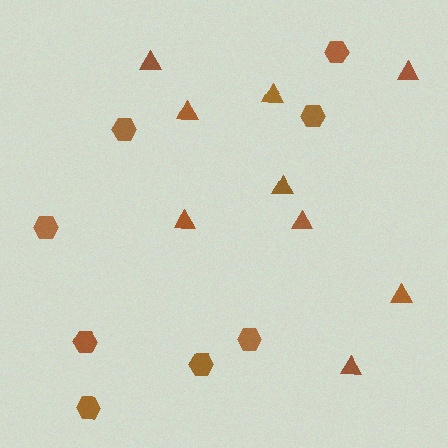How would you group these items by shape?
There are 2 groups: one group of hexagons (8) and one group of triangles (9).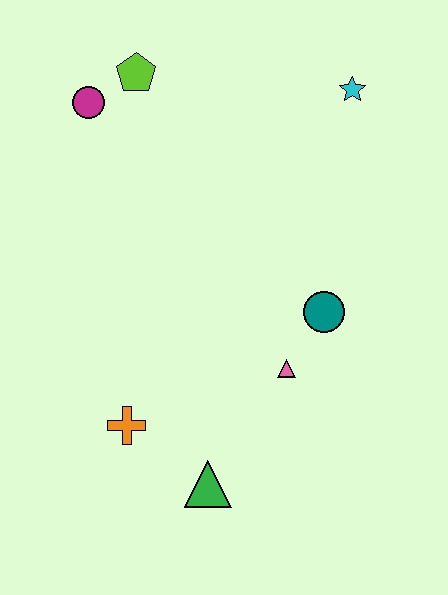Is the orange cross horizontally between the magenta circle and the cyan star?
Yes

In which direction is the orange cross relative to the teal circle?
The orange cross is to the left of the teal circle.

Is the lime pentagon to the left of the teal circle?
Yes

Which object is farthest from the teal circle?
The magenta circle is farthest from the teal circle.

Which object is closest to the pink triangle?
The teal circle is closest to the pink triangle.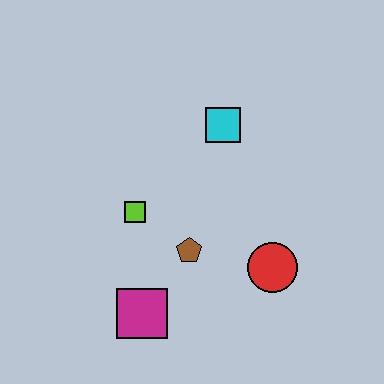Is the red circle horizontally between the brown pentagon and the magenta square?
No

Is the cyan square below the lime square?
No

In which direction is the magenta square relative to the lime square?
The magenta square is below the lime square.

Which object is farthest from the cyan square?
The magenta square is farthest from the cyan square.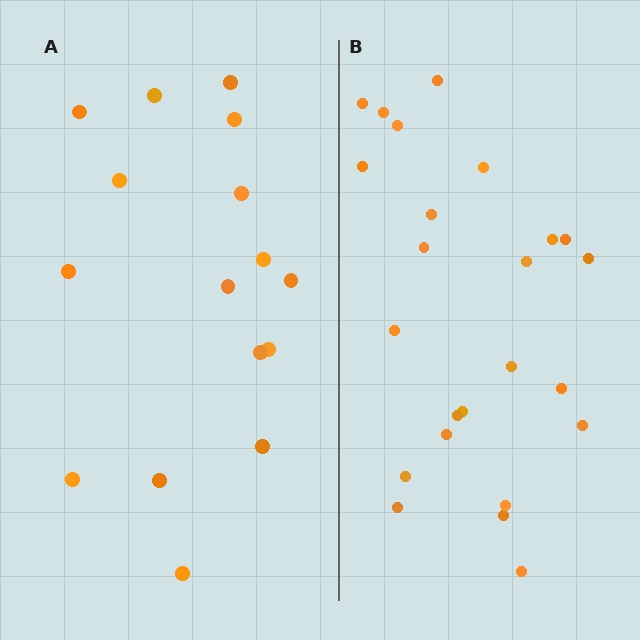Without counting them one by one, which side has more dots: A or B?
Region B (the right region) has more dots.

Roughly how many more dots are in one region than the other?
Region B has roughly 8 or so more dots than region A.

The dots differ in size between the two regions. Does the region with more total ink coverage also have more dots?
No. Region A has more total ink coverage because its dots are larger, but region B actually contains more individual dots. Total area can be misleading — the number of items is what matters here.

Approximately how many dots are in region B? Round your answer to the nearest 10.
About 20 dots. (The exact count is 24, which rounds to 20.)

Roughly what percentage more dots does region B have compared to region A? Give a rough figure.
About 50% more.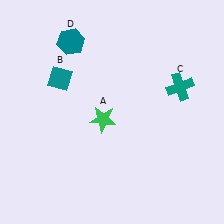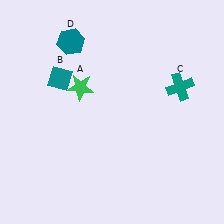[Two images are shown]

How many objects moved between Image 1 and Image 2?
1 object moved between the two images.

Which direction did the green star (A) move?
The green star (A) moved up.